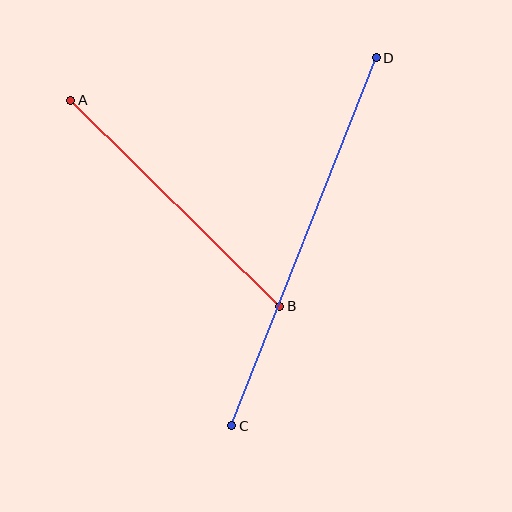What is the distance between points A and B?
The distance is approximately 293 pixels.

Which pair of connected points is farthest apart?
Points C and D are farthest apart.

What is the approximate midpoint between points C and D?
The midpoint is at approximately (304, 242) pixels.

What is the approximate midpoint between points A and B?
The midpoint is at approximately (175, 203) pixels.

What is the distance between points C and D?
The distance is approximately 395 pixels.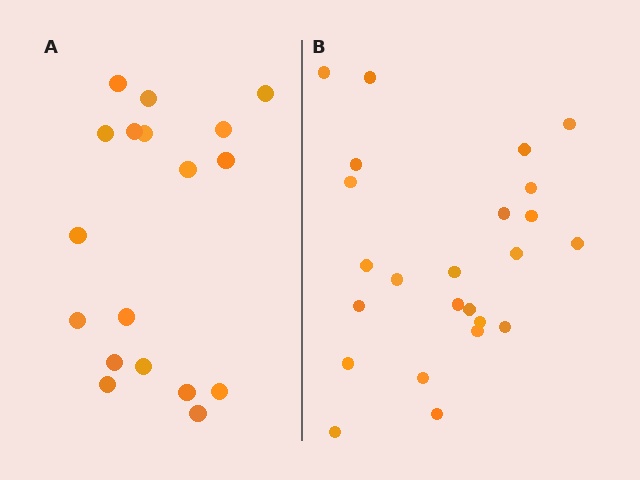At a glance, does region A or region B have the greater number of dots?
Region B (the right region) has more dots.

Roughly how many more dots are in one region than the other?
Region B has about 6 more dots than region A.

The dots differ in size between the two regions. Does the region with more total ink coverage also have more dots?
No. Region A has more total ink coverage because its dots are larger, but region B actually contains more individual dots. Total area can be misleading — the number of items is what matters here.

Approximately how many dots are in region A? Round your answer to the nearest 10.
About 20 dots. (The exact count is 18, which rounds to 20.)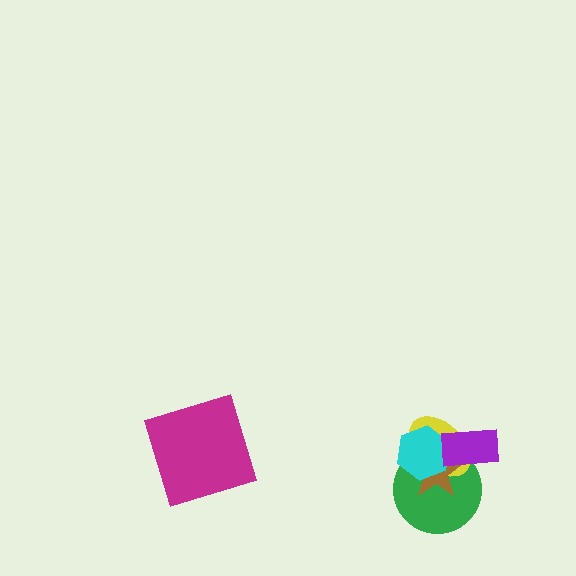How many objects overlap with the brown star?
4 objects overlap with the brown star.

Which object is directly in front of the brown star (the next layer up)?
The cyan hexagon is directly in front of the brown star.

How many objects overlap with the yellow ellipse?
4 objects overlap with the yellow ellipse.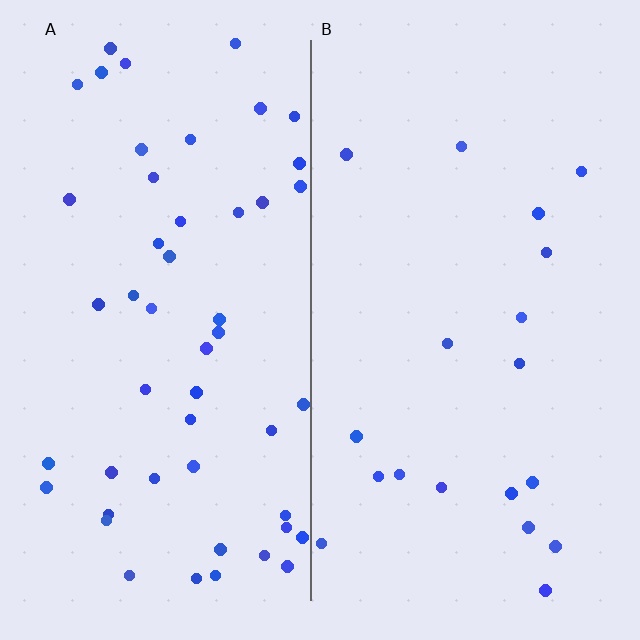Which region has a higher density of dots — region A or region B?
A (the left).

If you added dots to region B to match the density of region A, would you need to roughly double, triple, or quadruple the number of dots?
Approximately triple.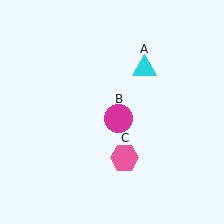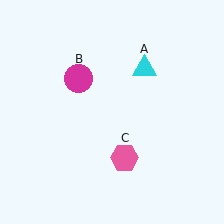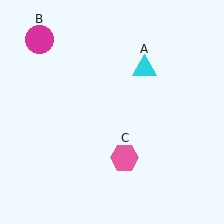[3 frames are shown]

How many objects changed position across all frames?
1 object changed position: magenta circle (object B).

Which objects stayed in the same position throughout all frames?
Cyan triangle (object A) and pink hexagon (object C) remained stationary.